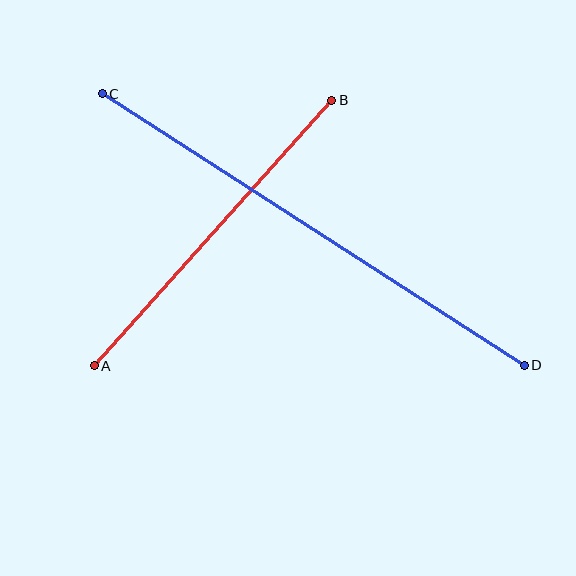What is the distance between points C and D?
The distance is approximately 502 pixels.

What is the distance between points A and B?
The distance is approximately 356 pixels.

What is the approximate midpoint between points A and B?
The midpoint is at approximately (213, 233) pixels.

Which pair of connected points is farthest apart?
Points C and D are farthest apart.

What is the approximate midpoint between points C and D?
The midpoint is at approximately (313, 229) pixels.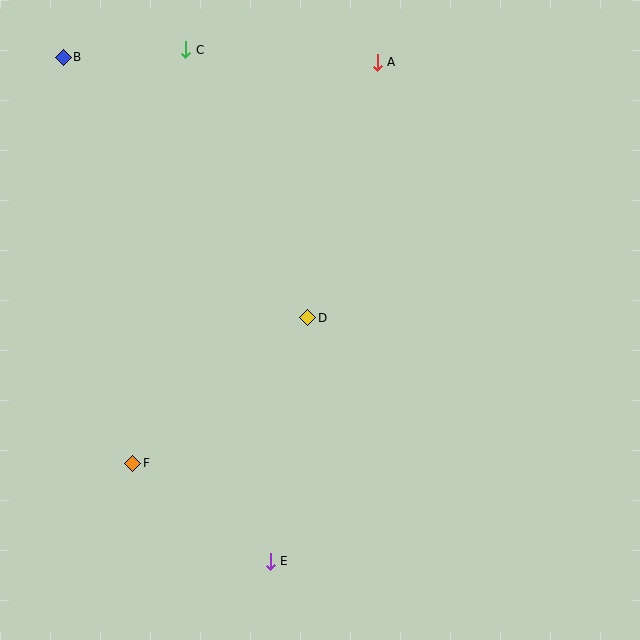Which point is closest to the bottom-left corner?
Point F is closest to the bottom-left corner.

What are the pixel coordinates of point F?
Point F is at (133, 463).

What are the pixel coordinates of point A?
Point A is at (377, 62).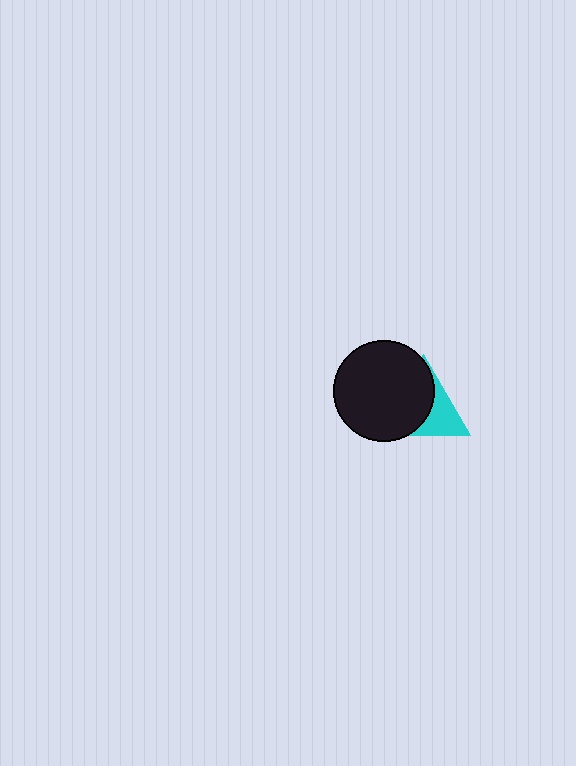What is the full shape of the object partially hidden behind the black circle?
The partially hidden object is a cyan triangle.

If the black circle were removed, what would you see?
You would see the complete cyan triangle.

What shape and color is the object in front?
The object in front is a black circle.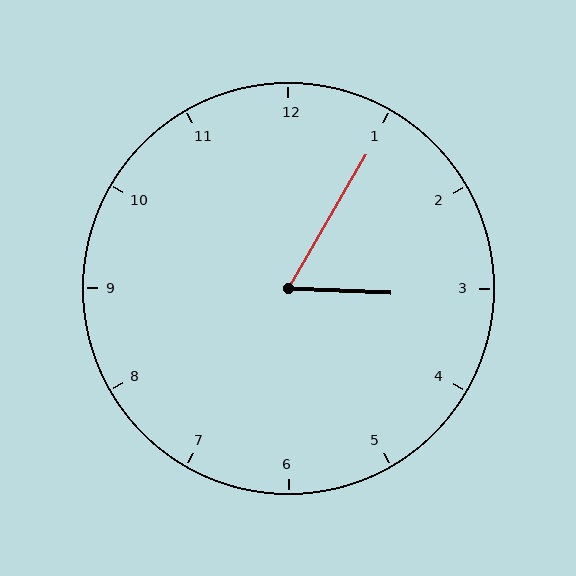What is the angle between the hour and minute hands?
Approximately 62 degrees.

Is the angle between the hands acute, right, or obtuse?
It is acute.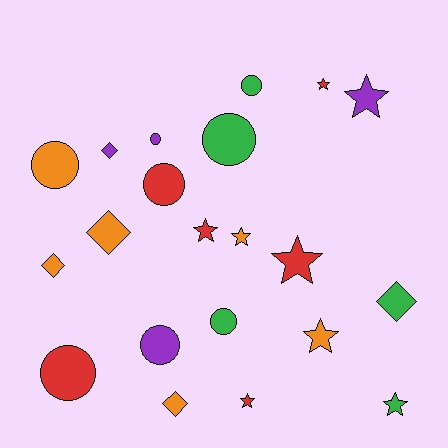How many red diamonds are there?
There are no red diamonds.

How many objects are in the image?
There are 21 objects.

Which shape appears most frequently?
Star, with 8 objects.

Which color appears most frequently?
Orange, with 6 objects.